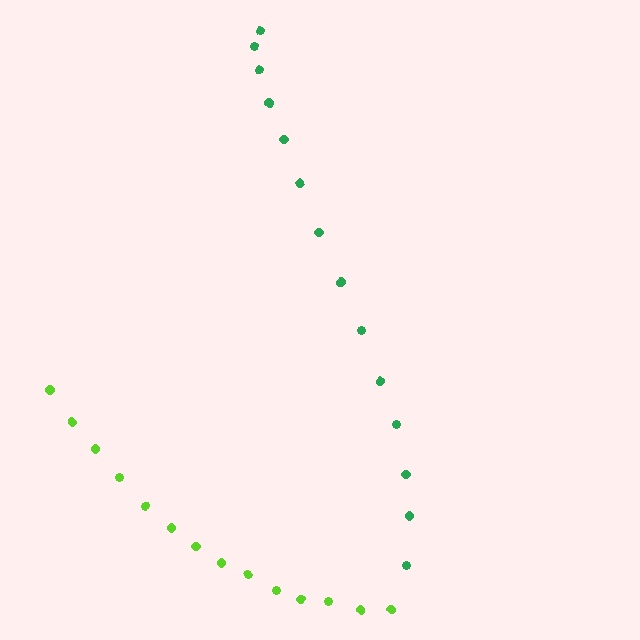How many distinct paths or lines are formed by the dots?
There are 2 distinct paths.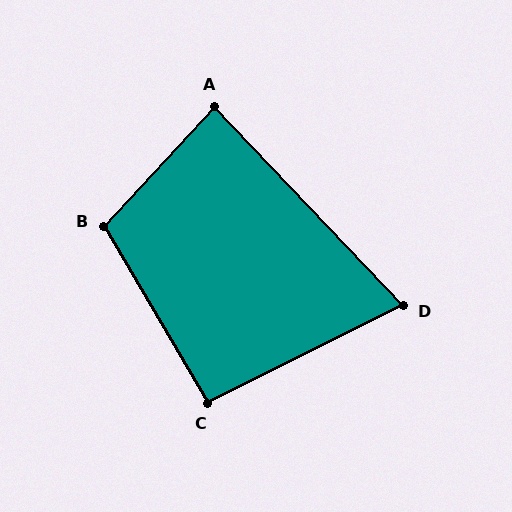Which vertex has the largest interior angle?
B, at approximately 107 degrees.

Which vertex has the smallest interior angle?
D, at approximately 73 degrees.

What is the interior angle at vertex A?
Approximately 86 degrees (approximately right).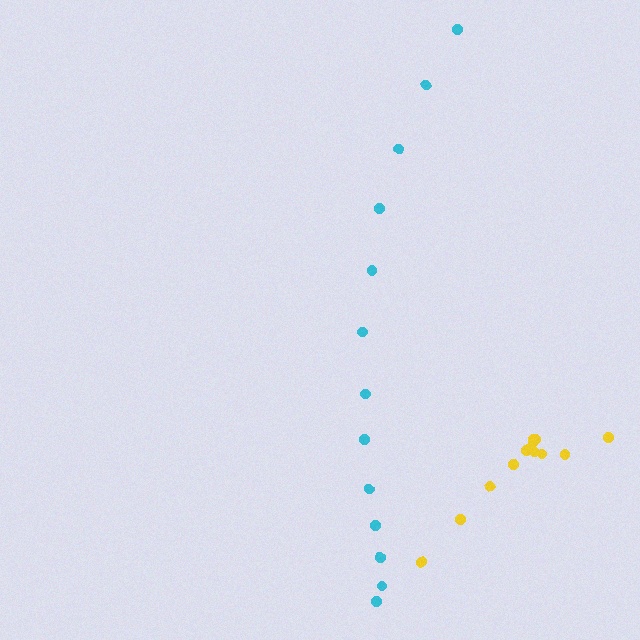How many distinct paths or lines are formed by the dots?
There are 2 distinct paths.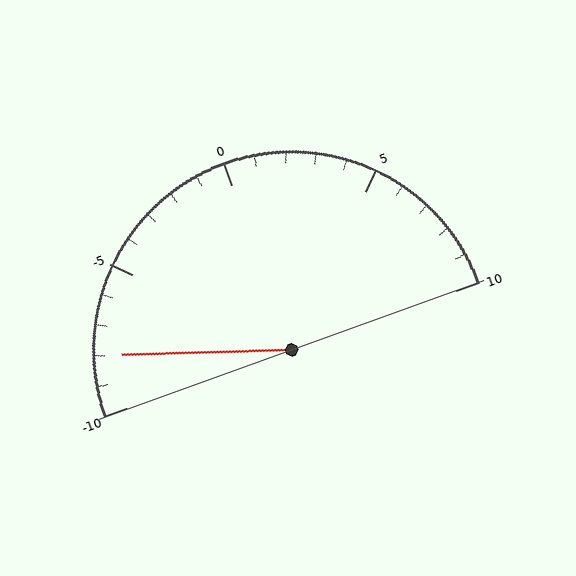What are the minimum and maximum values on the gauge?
The gauge ranges from -10 to 10.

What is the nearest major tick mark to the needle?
The nearest major tick mark is -10.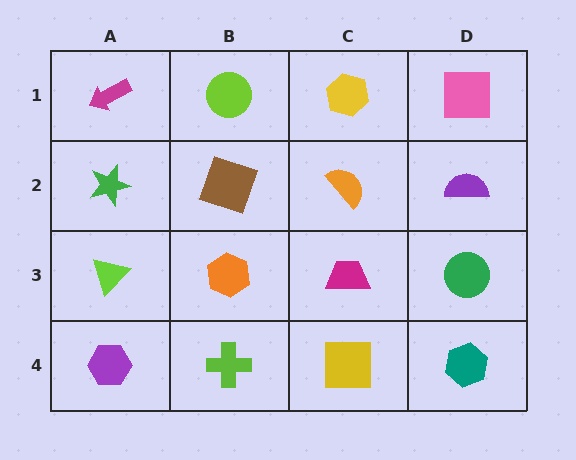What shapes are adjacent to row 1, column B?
A brown square (row 2, column B), a magenta arrow (row 1, column A), a yellow hexagon (row 1, column C).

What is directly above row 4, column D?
A green circle.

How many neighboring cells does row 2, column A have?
3.